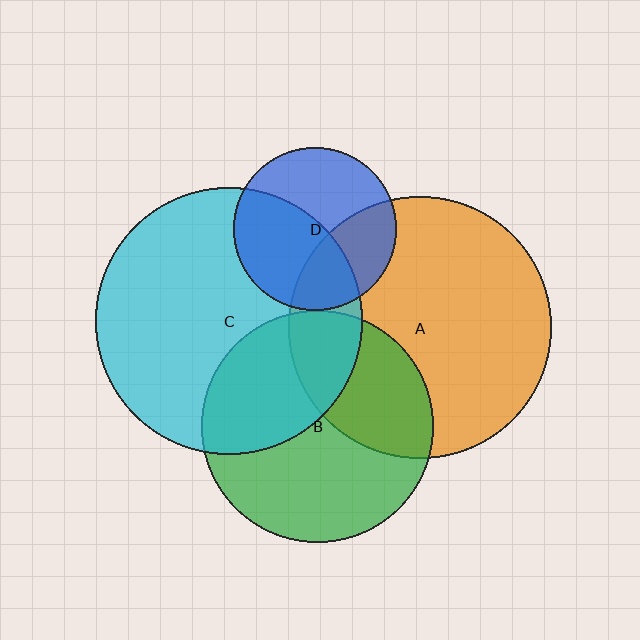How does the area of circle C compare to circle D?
Approximately 2.7 times.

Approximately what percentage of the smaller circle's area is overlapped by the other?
Approximately 40%.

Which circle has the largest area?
Circle C (cyan).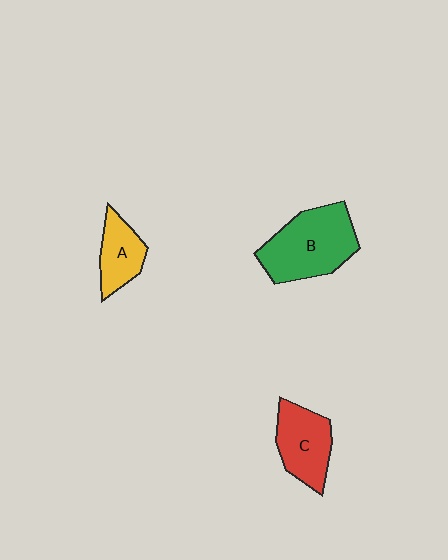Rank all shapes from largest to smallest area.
From largest to smallest: B (green), C (red), A (yellow).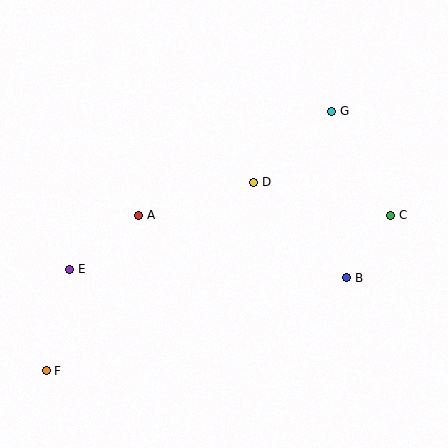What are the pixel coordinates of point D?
Point D is at (254, 182).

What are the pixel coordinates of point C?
Point C is at (391, 215).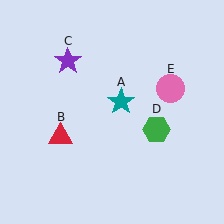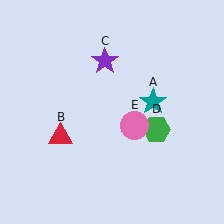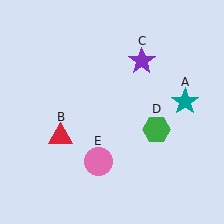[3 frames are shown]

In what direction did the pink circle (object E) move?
The pink circle (object E) moved down and to the left.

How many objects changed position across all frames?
3 objects changed position: teal star (object A), purple star (object C), pink circle (object E).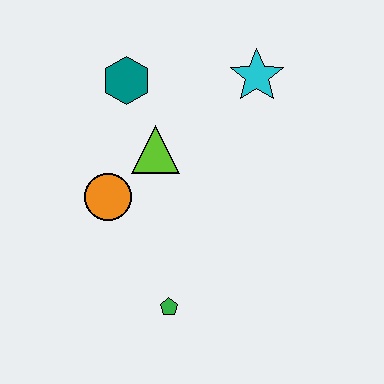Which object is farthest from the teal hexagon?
The green pentagon is farthest from the teal hexagon.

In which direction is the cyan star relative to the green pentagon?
The cyan star is above the green pentagon.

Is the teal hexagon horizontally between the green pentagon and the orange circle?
Yes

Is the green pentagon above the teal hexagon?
No